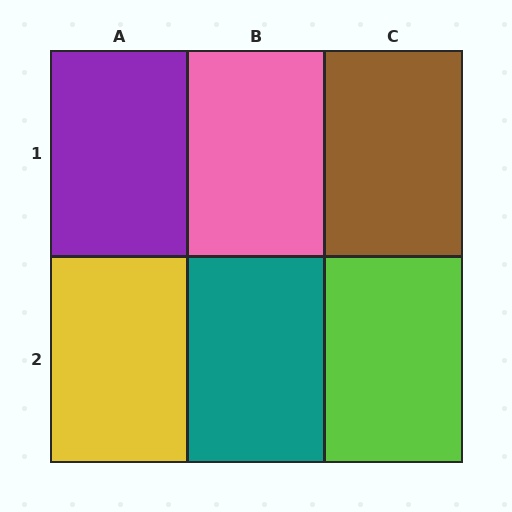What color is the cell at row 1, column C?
Brown.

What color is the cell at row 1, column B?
Pink.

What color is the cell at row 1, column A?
Purple.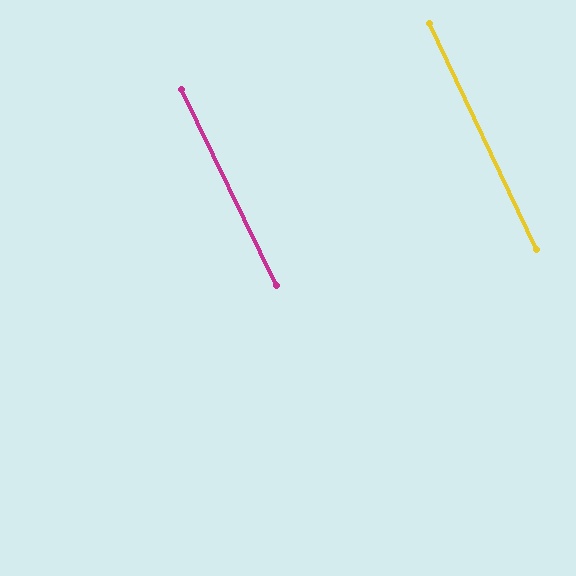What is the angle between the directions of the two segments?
Approximately 0 degrees.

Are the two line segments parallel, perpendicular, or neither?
Parallel — their directions differ by only 0.5°.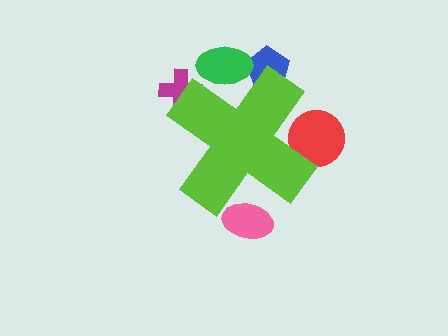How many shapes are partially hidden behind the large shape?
5 shapes are partially hidden.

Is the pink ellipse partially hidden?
Yes, the pink ellipse is partially hidden behind the lime cross.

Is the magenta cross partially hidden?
Yes, the magenta cross is partially hidden behind the lime cross.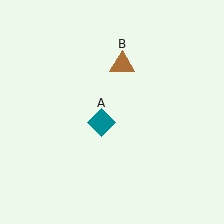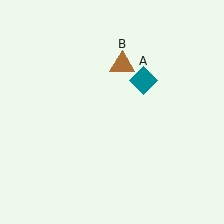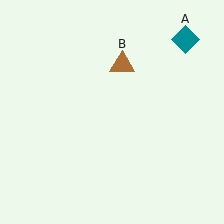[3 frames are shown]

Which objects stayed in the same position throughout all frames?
Brown triangle (object B) remained stationary.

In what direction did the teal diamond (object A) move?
The teal diamond (object A) moved up and to the right.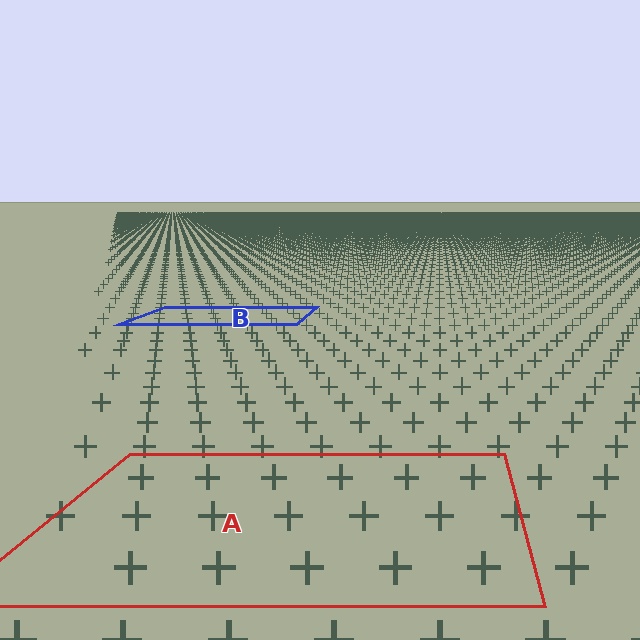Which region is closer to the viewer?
Region A is closer. The texture elements there are larger and more spread out.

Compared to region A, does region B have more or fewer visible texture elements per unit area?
Region B has more texture elements per unit area — they are packed more densely because it is farther away.